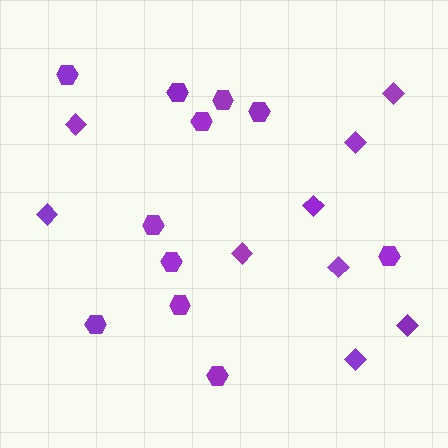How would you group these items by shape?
There are 2 groups: one group of hexagons (11) and one group of diamonds (9).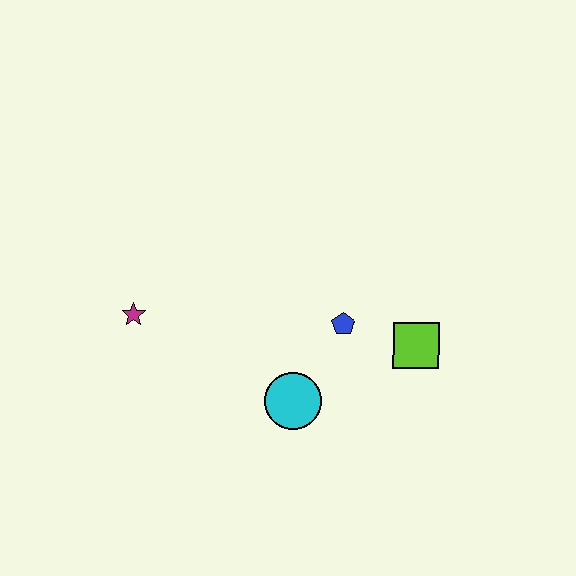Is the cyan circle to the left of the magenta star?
No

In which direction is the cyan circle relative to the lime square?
The cyan circle is to the left of the lime square.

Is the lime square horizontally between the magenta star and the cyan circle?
No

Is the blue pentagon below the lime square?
No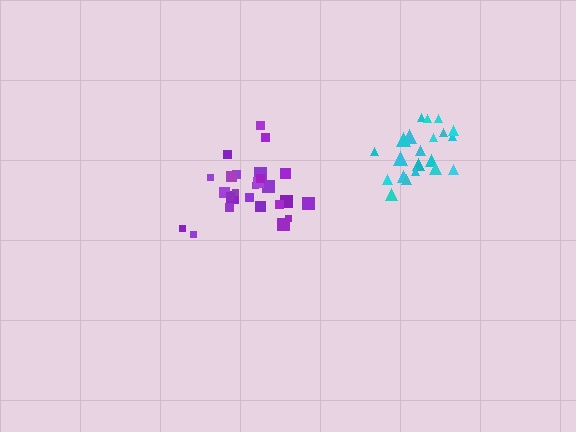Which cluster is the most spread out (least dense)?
Purple.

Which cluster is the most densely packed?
Cyan.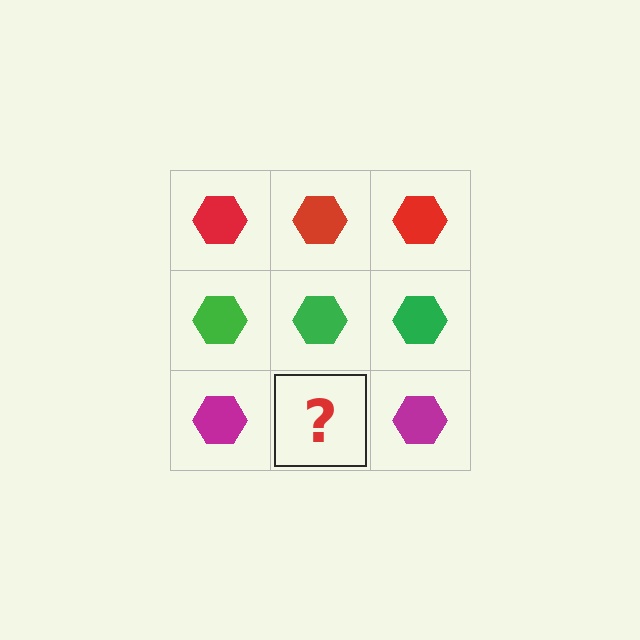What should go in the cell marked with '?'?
The missing cell should contain a magenta hexagon.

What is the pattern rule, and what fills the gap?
The rule is that each row has a consistent color. The gap should be filled with a magenta hexagon.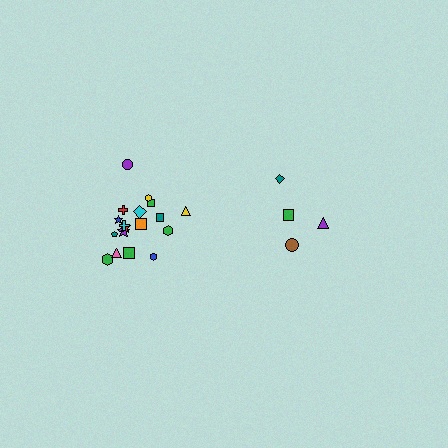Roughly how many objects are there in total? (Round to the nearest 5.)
Roughly 20 objects in total.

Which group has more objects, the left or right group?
The left group.